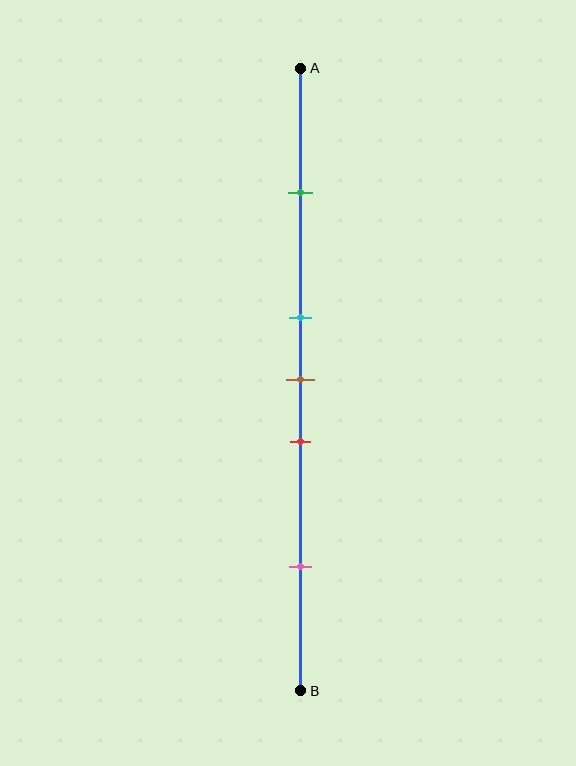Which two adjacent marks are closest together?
The cyan and brown marks are the closest adjacent pair.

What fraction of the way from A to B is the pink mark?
The pink mark is approximately 80% (0.8) of the way from A to B.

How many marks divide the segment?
There are 5 marks dividing the segment.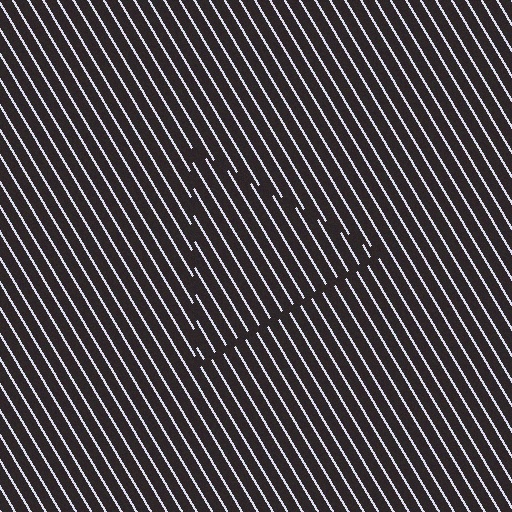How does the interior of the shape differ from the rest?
The interior of the shape contains the same grating, shifted by half a period — the contour is defined by the phase discontinuity where line-ends from the inner and outer gratings abut.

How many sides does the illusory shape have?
3 sides — the line-ends trace a triangle.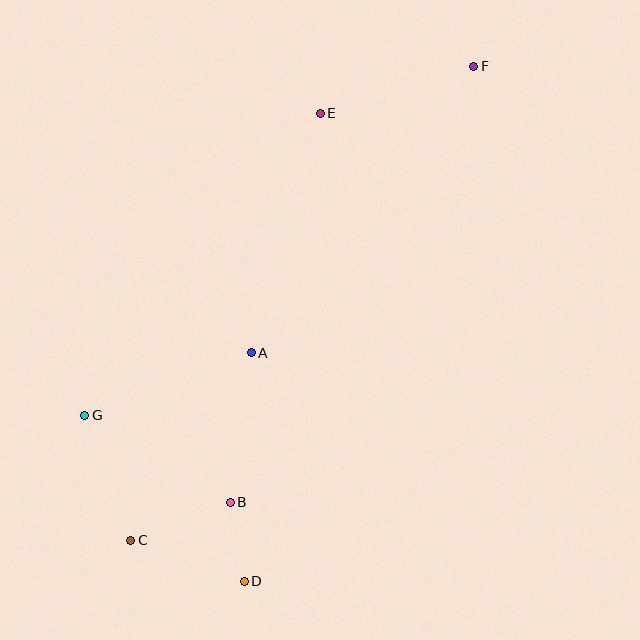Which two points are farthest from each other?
Points C and F are farthest from each other.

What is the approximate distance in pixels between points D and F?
The distance between D and F is approximately 564 pixels.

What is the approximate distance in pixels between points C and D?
The distance between C and D is approximately 121 pixels.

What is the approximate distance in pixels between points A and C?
The distance between A and C is approximately 223 pixels.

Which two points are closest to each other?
Points B and D are closest to each other.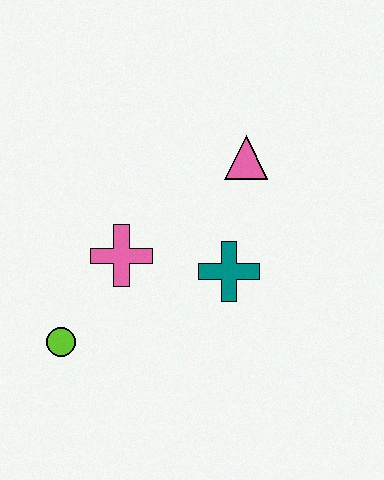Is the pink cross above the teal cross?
Yes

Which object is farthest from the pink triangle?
The lime circle is farthest from the pink triangle.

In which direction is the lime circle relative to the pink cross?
The lime circle is below the pink cross.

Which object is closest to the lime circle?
The pink cross is closest to the lime circle.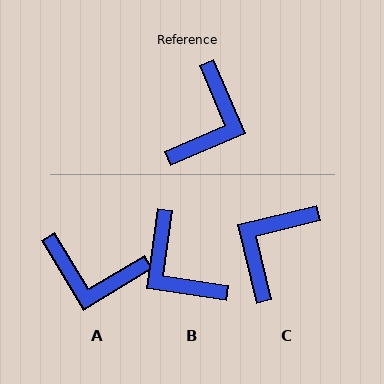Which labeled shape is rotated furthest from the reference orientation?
C, about 171 degrees away.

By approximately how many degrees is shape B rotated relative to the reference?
Approximately 121 degrees clockwise.